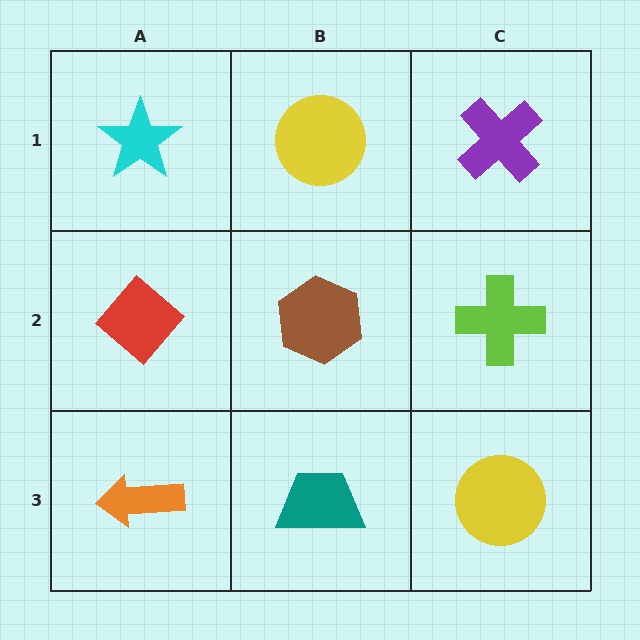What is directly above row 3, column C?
A lime cross.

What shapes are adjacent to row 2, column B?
A yellow circle (row 1, column B), a teal trapezoid (row 3, column B), a red diamond (row 2, column A), a lime cross (row 2, column C).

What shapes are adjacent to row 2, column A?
A cyan star (row 1, column A), an orange arrow (row 3, column A), a brown hexagon (row 2, column B).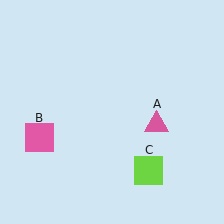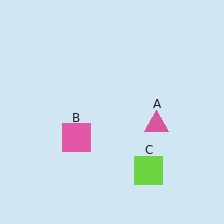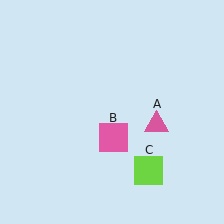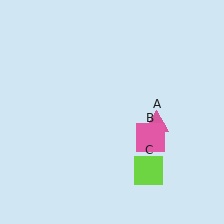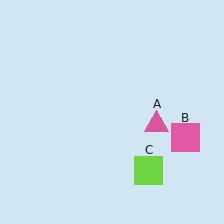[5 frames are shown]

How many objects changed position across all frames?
1 object changed position: pink square (object B).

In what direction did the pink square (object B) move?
The pink square (object B) moved right.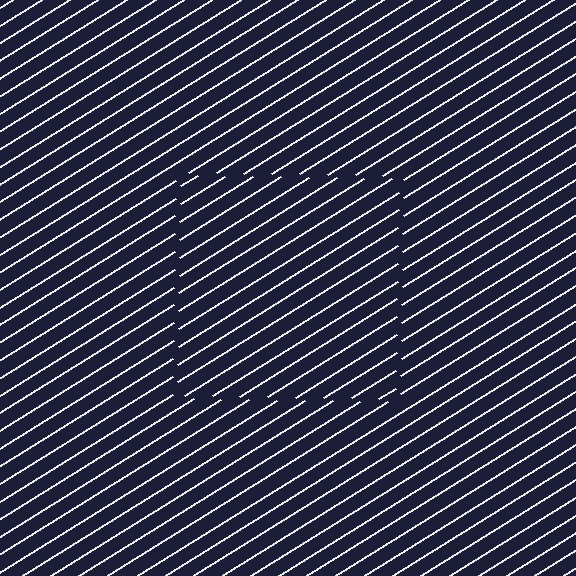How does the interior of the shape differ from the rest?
The interior of the shape contains the same grating, shifted by half a period — the contour is defined by the phase discontinuity where line-ends from the inner and outer gratings abut.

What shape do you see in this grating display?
An illusory square. The interior of the shape contains the same grating, shifted by half a period — the contour is defined by the phase discontinuity where line-ends from the inner and outer gratings abut.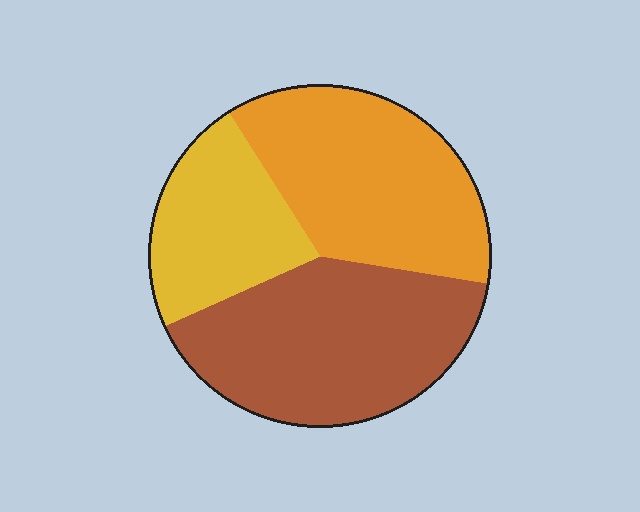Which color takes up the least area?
Yellow, at roughly 25%.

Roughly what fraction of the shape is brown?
Brown covers around 40% of the shape.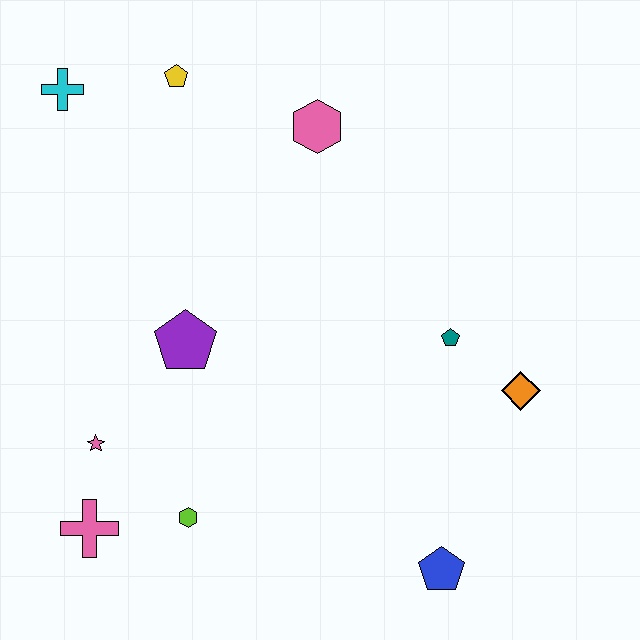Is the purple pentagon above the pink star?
Yes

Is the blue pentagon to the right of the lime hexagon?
Yes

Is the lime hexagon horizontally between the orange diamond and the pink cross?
Yes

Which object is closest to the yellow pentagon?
The cyan cross is closest to the yellow pentagon.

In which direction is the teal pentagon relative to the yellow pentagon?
The teal pentagon is to the right of the yellow pentagon.